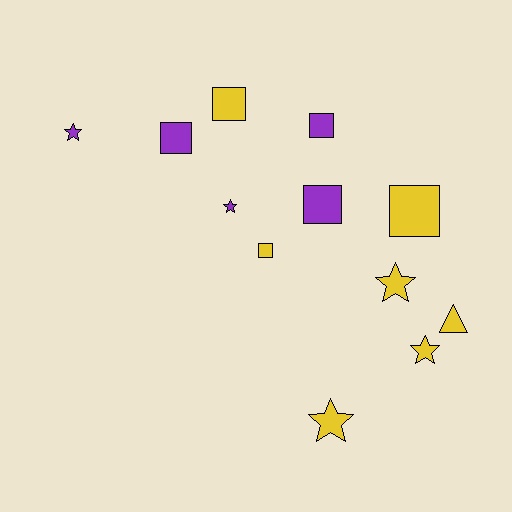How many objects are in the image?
There are 12 objects.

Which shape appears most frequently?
Square, with 6 objects.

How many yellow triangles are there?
There is 1 yellow triangle.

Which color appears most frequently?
Yellow, with 7 objects.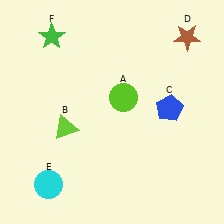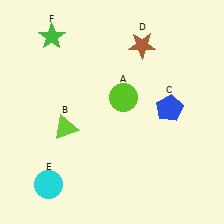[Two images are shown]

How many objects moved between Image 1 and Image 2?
1 object moved between the two images.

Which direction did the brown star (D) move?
The brown star (D) moved left.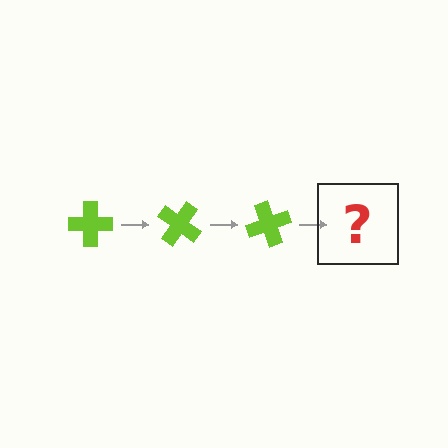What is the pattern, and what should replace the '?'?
The pattern is that the cross rotates 35 degrees each step. The '?' should be a lime cross rotated 105 degrees.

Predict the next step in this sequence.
The next step is a lime cross rotated 105 degrees.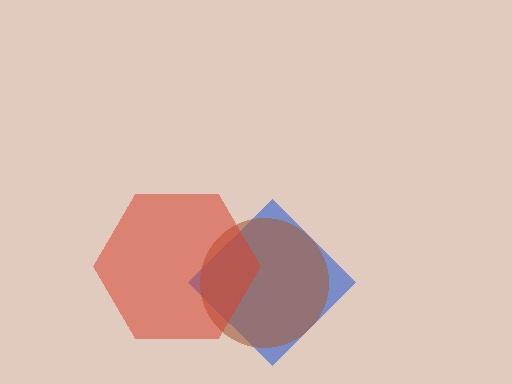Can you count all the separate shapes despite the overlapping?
Yes, there are 3 separate shapes.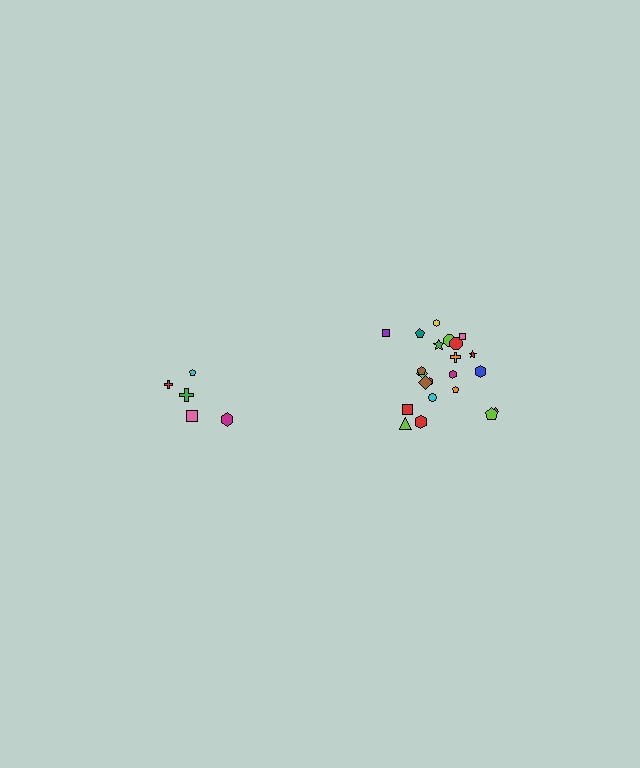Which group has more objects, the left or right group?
The right group.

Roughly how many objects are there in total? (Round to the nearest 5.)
Roughly 25 objects in total.